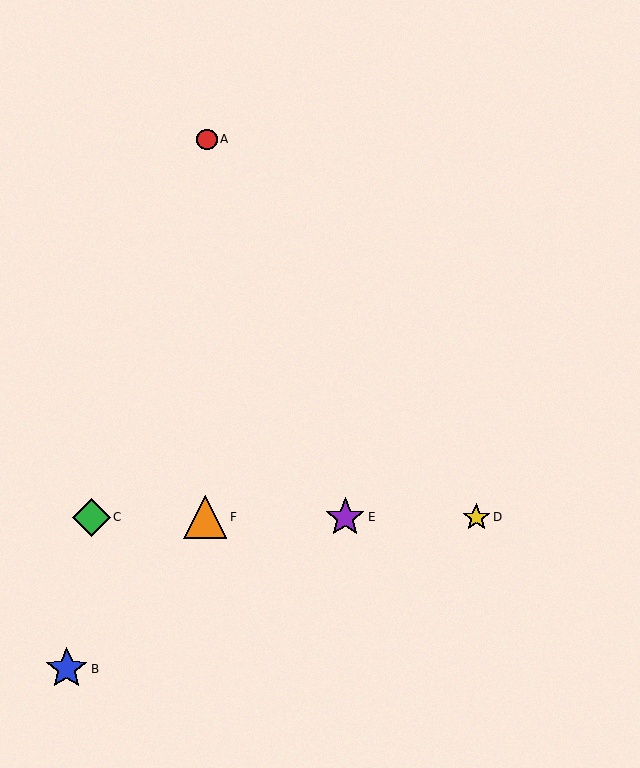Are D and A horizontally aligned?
No, D is at y≈517 and A is at y≈139.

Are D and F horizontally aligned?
Yes, both are at y≈517.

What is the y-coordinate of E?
Object E is at y≈517.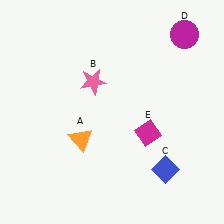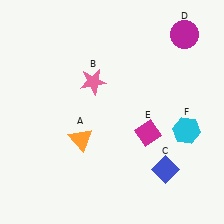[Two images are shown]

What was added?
A cyan hexagon (F) was added in Image 2.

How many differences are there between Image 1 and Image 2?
There is 1 difference between the two images.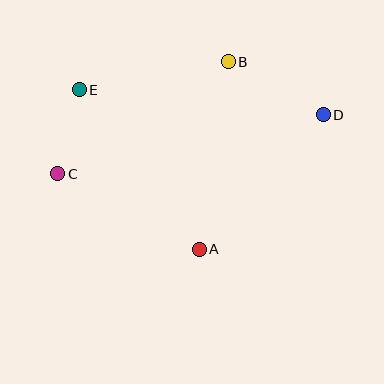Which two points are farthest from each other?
Points C and D are farthest from each other.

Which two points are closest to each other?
Points C and E are closest to each other.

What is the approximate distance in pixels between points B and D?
The distance between B and D is approximately 109 pixels.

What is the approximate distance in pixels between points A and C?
The distance between A and C is approximately 160 pixels.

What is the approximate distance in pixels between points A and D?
The distance between A and D is approximately 183 pixels.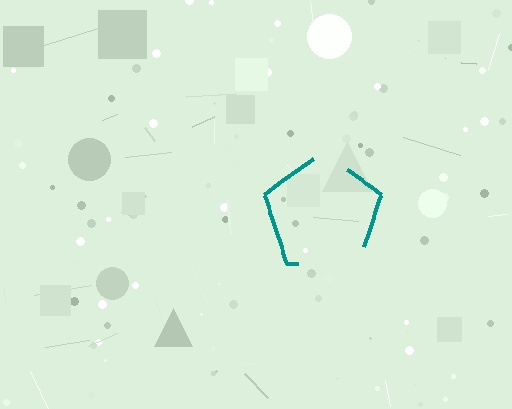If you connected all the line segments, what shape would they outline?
They would outline a pentagon.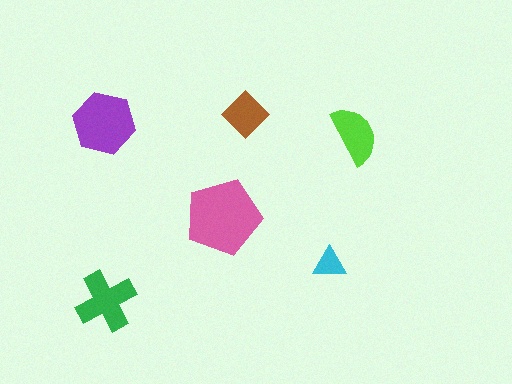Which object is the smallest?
The cyan triangle.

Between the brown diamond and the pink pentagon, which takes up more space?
The pink pentagon.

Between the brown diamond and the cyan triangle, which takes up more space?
The brown diamond.